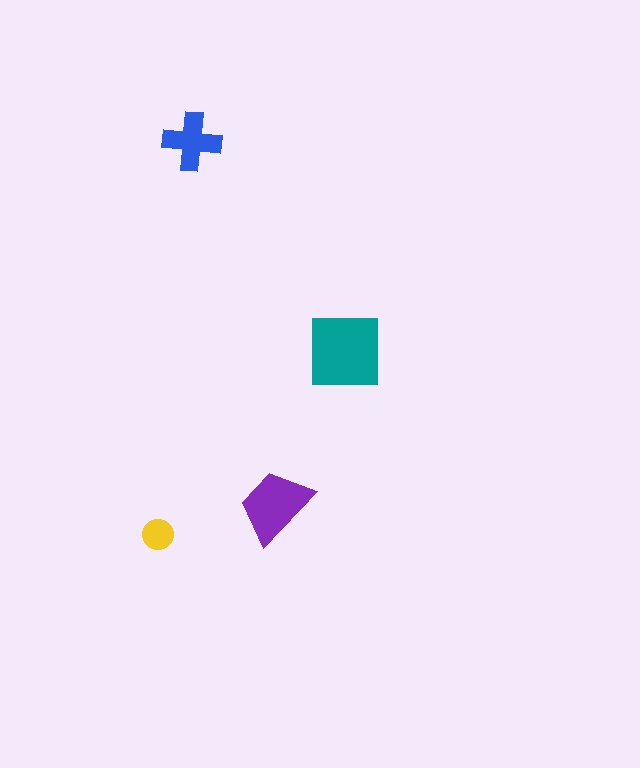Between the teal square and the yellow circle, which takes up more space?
The teal square.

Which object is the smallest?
The yellow circle.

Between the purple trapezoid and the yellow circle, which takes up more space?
The purple trapezoid.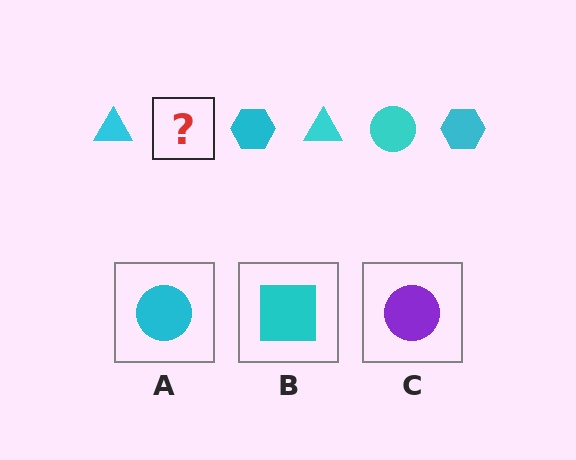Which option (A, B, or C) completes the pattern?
A.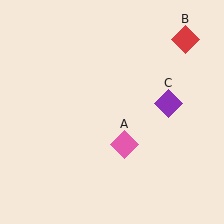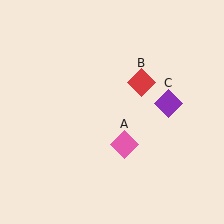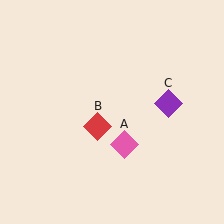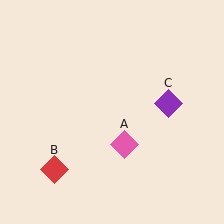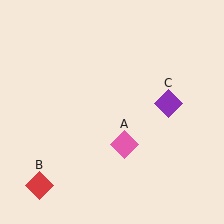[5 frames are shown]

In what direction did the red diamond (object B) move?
The red diamond (object B) moved down and to the left.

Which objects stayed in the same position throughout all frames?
Pink diamond (object A) and purple diamond (object C) remained stationary.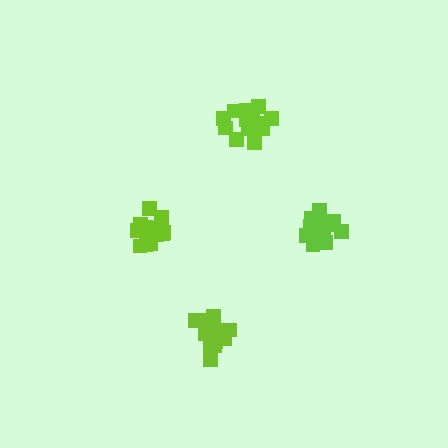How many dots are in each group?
Group 1: 16 dots, Group 2: 15 dots, Group 3: 14 dots, Group 4: 16 dots (61 total).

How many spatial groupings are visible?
There are 4 spatial groupings.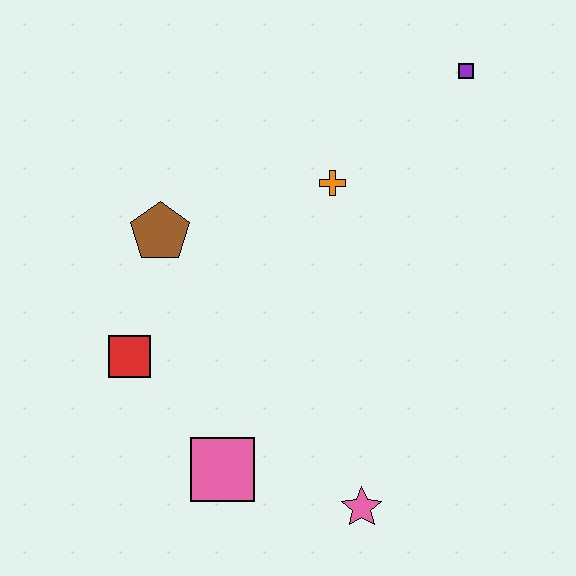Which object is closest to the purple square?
The orange cross is closest to the purple square.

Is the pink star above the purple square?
No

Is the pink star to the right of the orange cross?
Yes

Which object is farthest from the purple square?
The pink square is farthest from the purple square.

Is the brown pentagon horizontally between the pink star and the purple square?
No